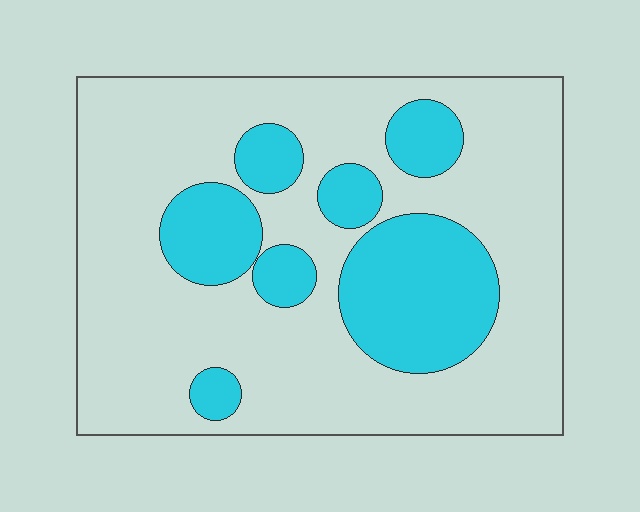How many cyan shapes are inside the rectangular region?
7.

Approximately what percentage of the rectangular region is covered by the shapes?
Approximately 25%.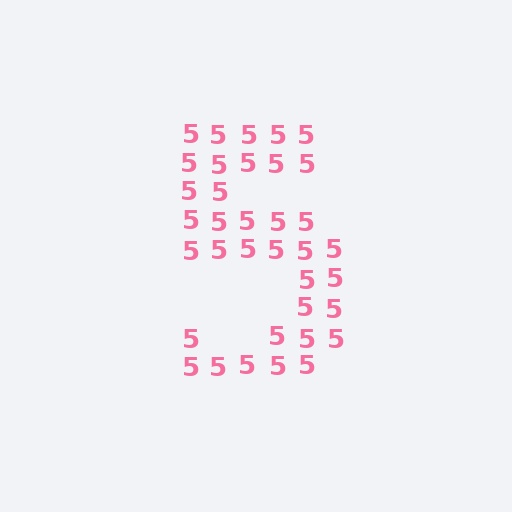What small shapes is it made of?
It is made of small digit 5's.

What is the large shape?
The large shape is the digit 5.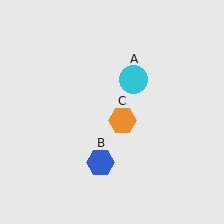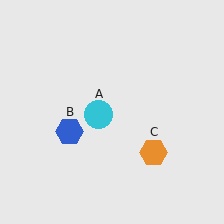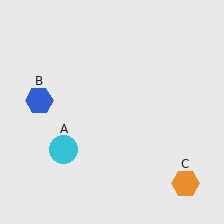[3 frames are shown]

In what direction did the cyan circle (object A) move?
The cyan circle (object A) moved down and to the left.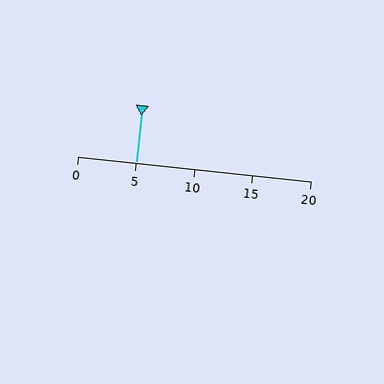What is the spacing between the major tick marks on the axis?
The major ticks are spaced 5 apart.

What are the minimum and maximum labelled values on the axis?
The axis runs from 0 to 20.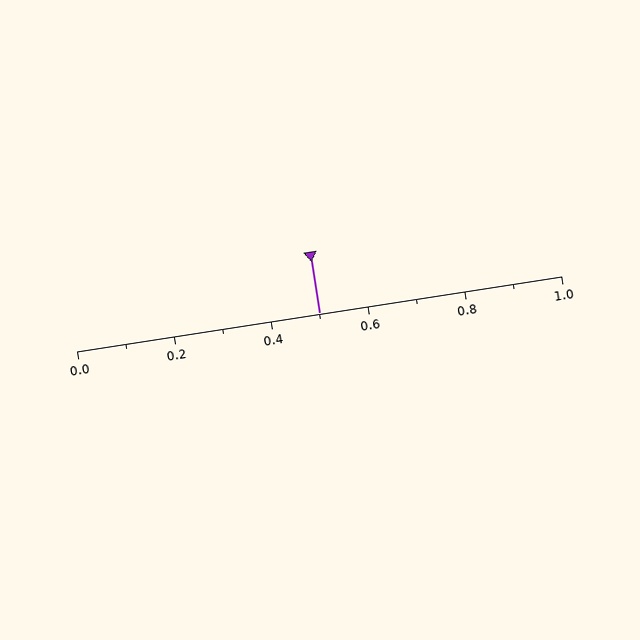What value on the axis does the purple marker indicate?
The marker indicates approximately 0.5.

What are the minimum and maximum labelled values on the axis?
The axis runs from 0.0 to 1.0.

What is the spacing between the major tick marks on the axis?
The major ticks are spaced 0.2 apart.